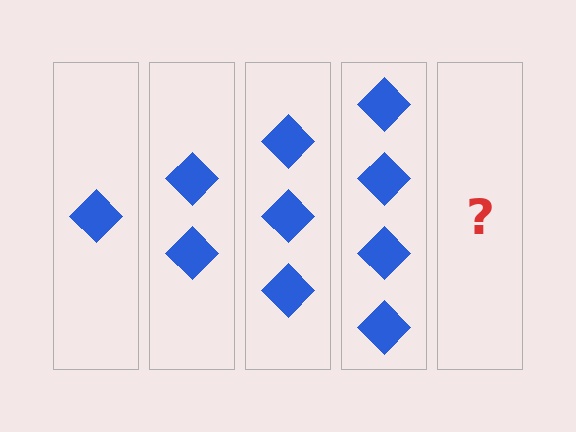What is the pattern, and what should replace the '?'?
The pattern is that each step adds one more diamond. The '?' should be 5 diamonds.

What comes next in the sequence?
The next element should be 5 diamonds.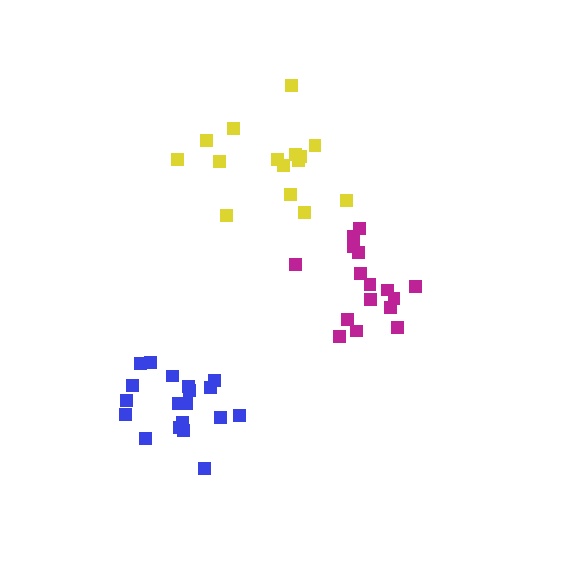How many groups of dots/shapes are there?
There are 3 groups.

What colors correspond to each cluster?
The clusters are colored: yellow, magenta, blue.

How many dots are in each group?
Group 1: 15 dots, Group 2: 16 dots, Group 3: 19 dots (50 total).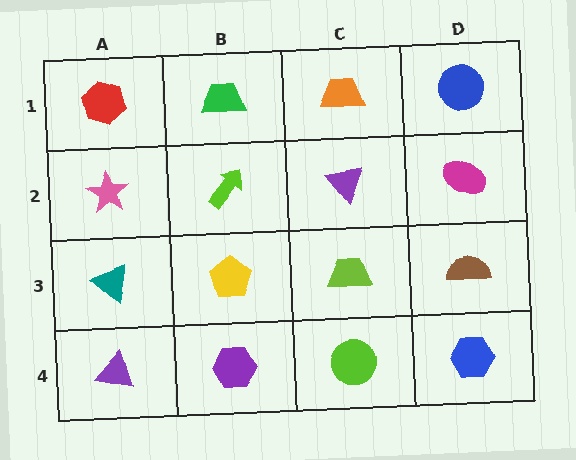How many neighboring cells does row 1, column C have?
3.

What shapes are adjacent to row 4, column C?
A lime trapezoid (row 3, column C), a purple hexagon (row 4, column B), a blue hexagon (row 4, column D).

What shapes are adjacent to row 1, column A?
A pink star (row 2, column A), a green trapezoid (row 1, column B).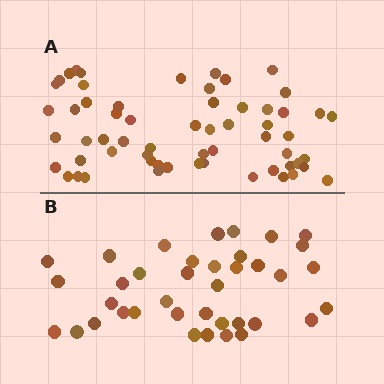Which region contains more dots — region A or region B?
Region A (the top region) has more dots.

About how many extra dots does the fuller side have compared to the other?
Region A has approximately 20 more dots than region B.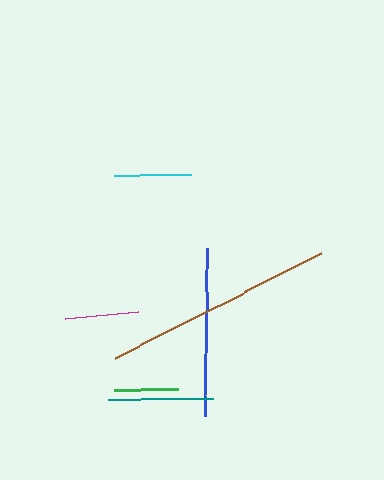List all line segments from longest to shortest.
From longest to shortest: brown, blue, teal, cyan, magenta, green.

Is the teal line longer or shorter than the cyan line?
The teal line is longer than the cyan line.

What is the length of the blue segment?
The blue segment is approximately 168 pixels long.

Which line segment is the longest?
The brown line is the longest at approximately 231 pixels.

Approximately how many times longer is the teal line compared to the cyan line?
The teal line is approximately 1.4 times the length of the cyan line.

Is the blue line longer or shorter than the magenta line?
The blue line is longer than the magenta line.